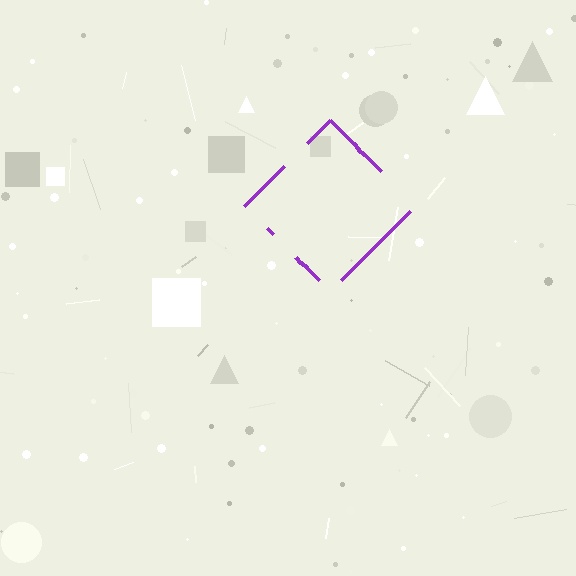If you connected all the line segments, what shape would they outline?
They would outline a diamond.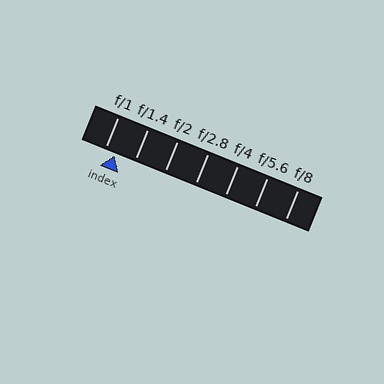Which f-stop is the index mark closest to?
The index mark is closest to f/1.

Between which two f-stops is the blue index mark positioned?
The index mark is between f/1 and f/1.4.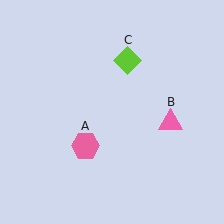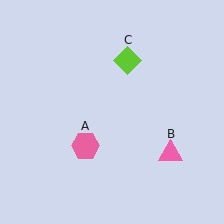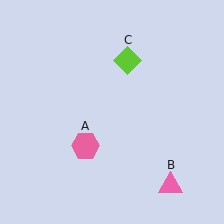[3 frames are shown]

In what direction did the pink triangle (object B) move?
The pink triangle (object B) moved down.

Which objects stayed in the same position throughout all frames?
Pink hexagon (object A) and lime diamond (object C) remained stationary.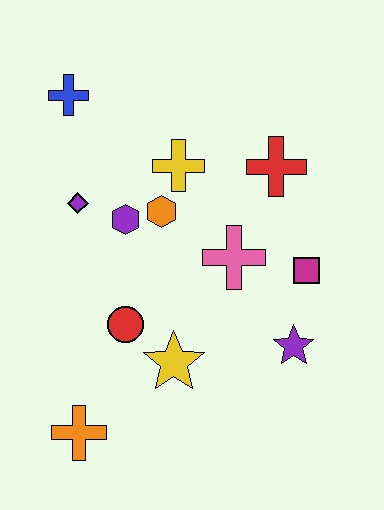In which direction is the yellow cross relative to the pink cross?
The yellow cross is above the pink cross.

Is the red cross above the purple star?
Yes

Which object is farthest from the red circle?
The blue cross is farthest from the red circle.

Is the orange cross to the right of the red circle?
No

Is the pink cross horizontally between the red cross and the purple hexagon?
Yes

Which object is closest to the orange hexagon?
The purple hexagon is closest to the orange hexagon.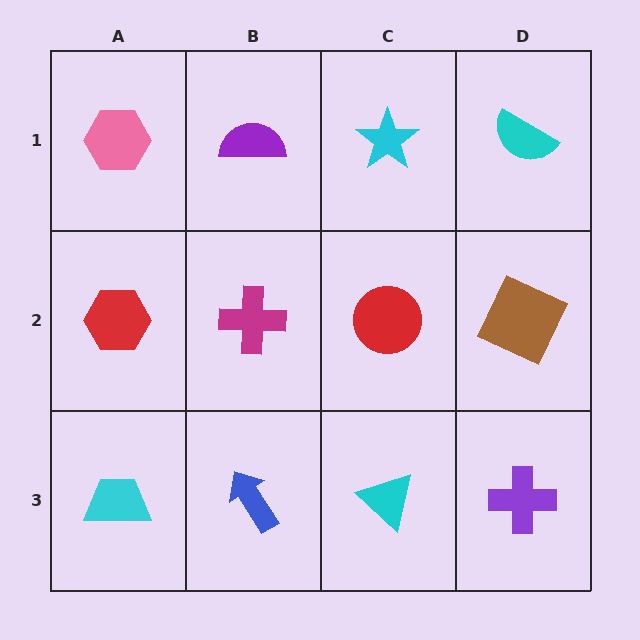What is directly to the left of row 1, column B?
A pink hexagon.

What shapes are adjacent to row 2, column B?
A purple semicircle (row 1, column B), a blue arrow (row 3, column B), a red hexagon (row 2, column A), a red circle (row 2, column C).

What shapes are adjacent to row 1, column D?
A brown square (row 2, column D), a cyan star (row 1, column C).